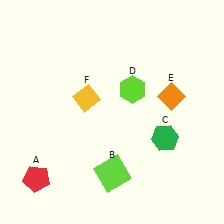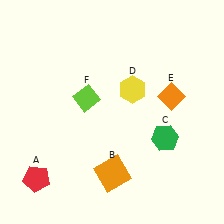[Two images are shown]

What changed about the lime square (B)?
In Image 1, B is lime. In Image 2, it changed to orange.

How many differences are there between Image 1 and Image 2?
There are 3 differences between the two images.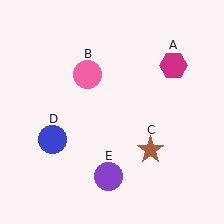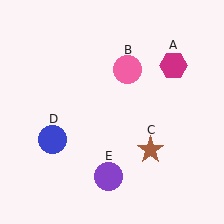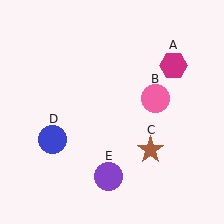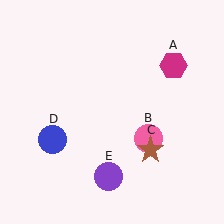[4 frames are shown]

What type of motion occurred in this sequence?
The pink circle (object B) rotated clockwise around the center of the scene.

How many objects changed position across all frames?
1 object changed position: pink circle (object B).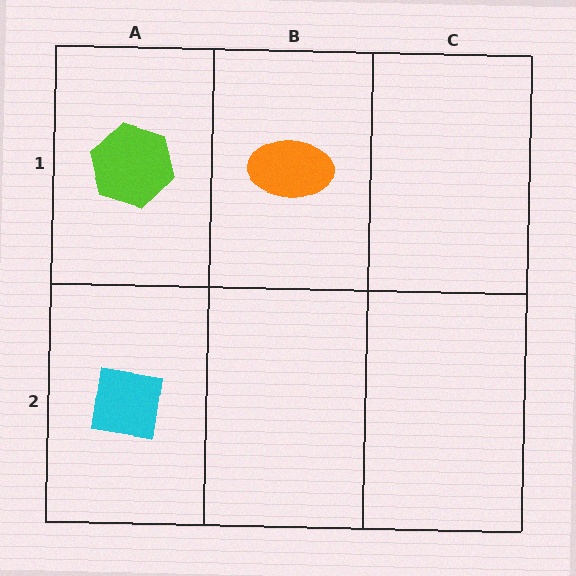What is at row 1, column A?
A lime hexagon.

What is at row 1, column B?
An orange ellipse.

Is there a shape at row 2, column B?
No, that cell is empty.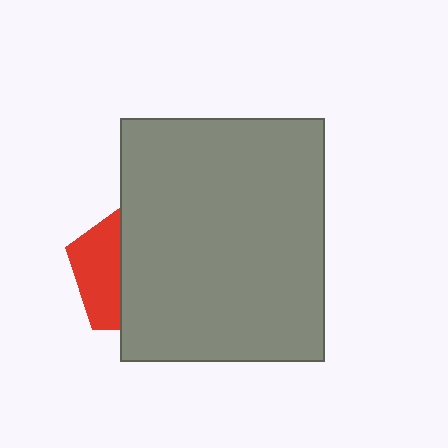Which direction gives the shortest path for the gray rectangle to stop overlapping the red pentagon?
Moving right gives the shortest separation.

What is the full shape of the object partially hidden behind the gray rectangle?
The partially hidden object is a red pentagon.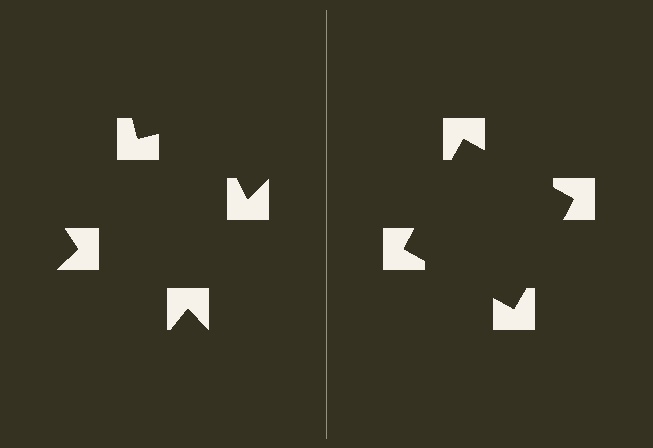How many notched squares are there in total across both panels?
8 — 4 on each side.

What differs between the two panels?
The notched squares are positioned identically on both sides; only the wedge orientations differ. On the right they align to a square; on the left they are misaligned.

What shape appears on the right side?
An illusory square.